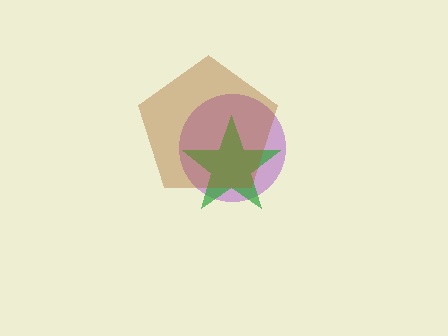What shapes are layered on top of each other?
The layered shapes are: a purple circle, a green star, a brown pentagon.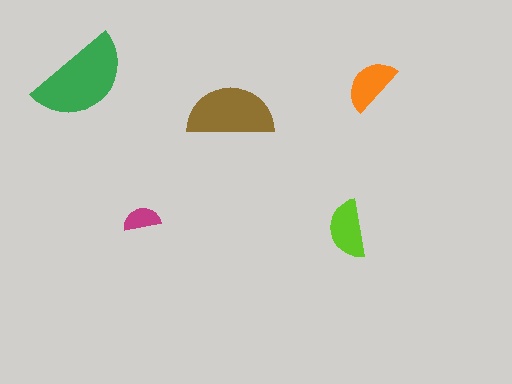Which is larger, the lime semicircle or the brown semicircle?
The brown one.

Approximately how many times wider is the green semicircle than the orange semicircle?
About 2 times wider.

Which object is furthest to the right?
The orange semicircle is rightmost.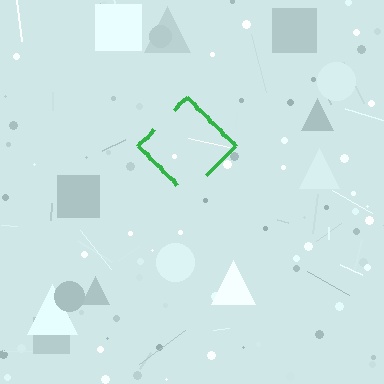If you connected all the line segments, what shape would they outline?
They would outline a diamond.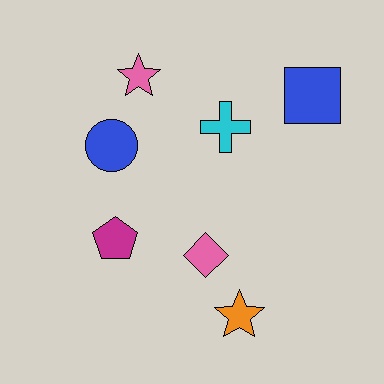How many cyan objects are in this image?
There is 1 cyan object.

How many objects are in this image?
There are 7 objects.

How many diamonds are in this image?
There is 1 diamond.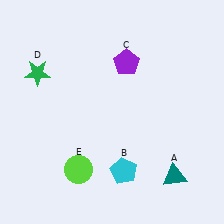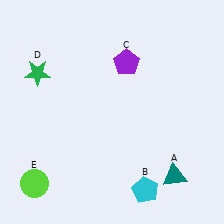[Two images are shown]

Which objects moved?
The objects that moved are: the cyan pentagon (B), the lime circle (E).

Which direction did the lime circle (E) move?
The lime circle (E) moved left.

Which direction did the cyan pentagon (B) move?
The cyan pentagon (B) moved right.